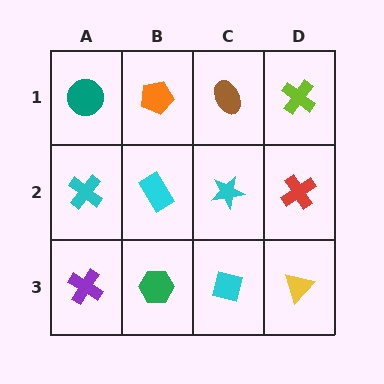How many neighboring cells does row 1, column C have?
3.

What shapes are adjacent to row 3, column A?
A cyan cross (row 2, column A), a green hexagon (row 3, column B).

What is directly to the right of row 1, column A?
An orange pentagon.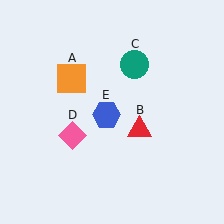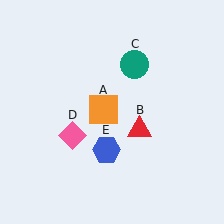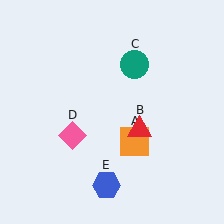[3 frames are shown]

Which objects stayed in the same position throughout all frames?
Red triangle (object B) and teal circle (object C) and pink diamond (object D) remained stationary.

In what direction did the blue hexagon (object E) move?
The blue hexagon (object E) moved down.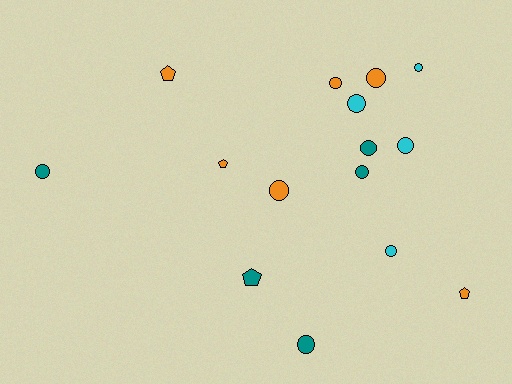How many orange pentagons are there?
There are 3 orange pentagons.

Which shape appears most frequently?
Circle, with 11 objects.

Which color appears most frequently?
Orange, with 6 objects.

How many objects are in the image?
There are 15 objects.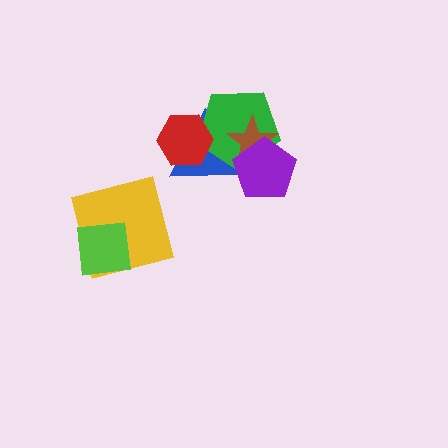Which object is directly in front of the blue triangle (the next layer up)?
The green pentagon is directly in front of the blue triangle.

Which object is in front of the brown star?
The purple pentagon is in front of the brown star.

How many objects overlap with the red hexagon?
2 objects overlap with the red hexagon.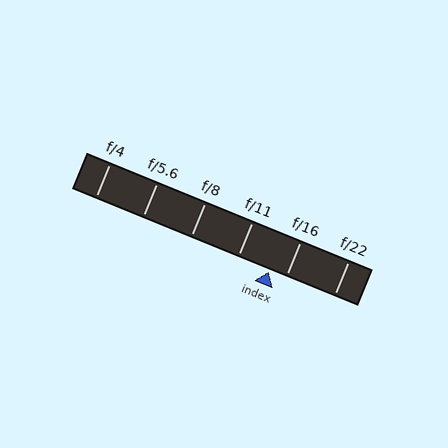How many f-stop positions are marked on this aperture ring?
There are 6 f-stop positions marked.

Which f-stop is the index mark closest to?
The index mark is closest to f/16.